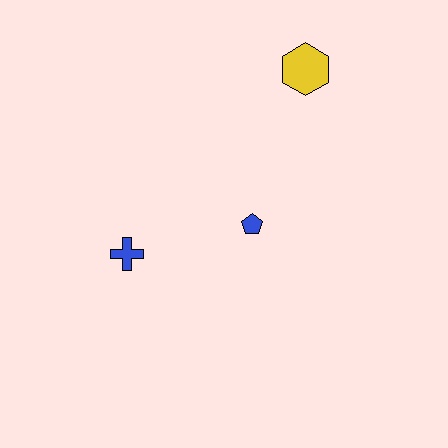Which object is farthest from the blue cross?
The yellow hexagon is farthest from the blue cross.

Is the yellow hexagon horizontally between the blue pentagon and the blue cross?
No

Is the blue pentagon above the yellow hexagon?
No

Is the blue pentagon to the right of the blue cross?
Yes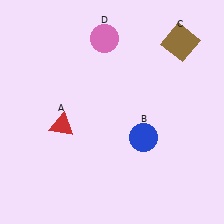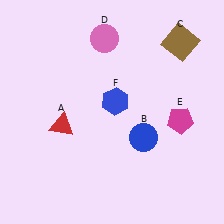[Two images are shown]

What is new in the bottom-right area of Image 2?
A magenta pentagon (E) was added in the bottom-right area of Image 2.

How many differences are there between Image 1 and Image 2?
There are 2 differences between the two images.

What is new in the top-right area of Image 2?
A blue hexagon (F) was added in the top-right area of Image 2.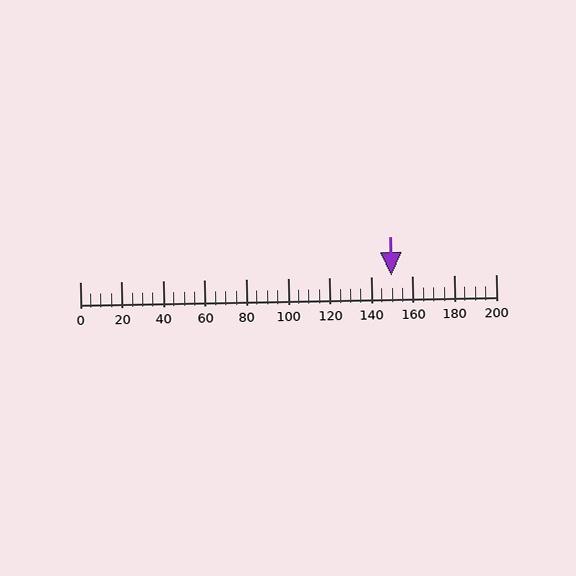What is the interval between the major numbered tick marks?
The major tick marks are spaced 20 units apart.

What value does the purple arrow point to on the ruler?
The purple arrow points to approximately 150.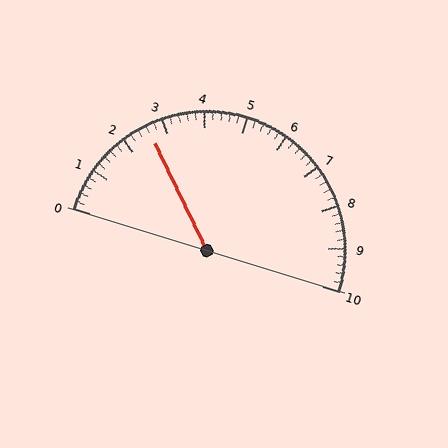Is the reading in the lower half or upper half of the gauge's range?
The reading is in the lower half of the range (0 to 10).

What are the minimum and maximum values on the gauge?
The gauge ranges from 0 to 10.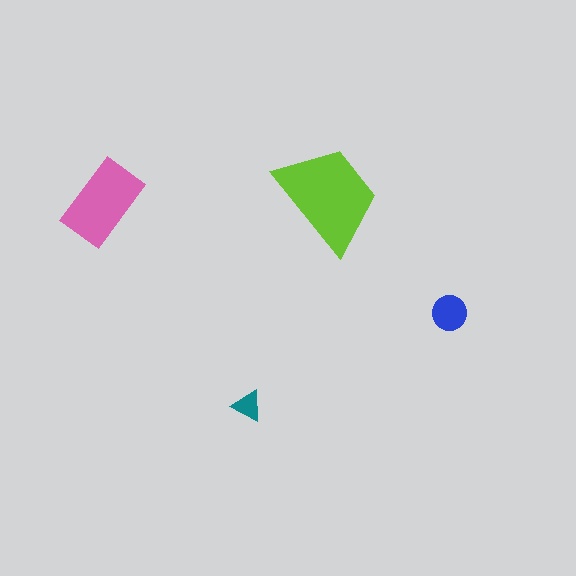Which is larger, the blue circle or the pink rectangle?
The pink rectangle.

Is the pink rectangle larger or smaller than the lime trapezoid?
Smaller.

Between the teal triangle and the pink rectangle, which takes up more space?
The pink rectangle.